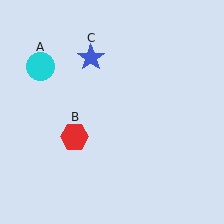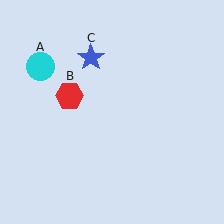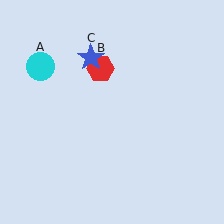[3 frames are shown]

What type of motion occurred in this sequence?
The red hexagon (object B) rotated clockwise around the center of the scene.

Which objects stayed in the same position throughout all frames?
Cyan circle (object A) and blue star (object C) remained stationary.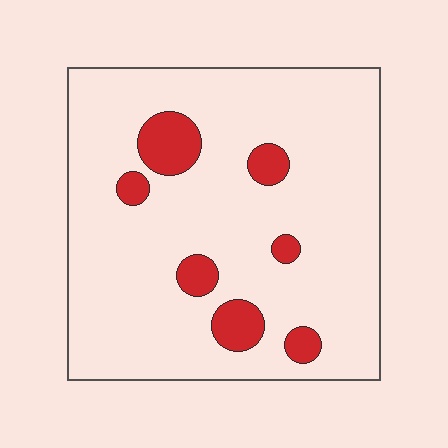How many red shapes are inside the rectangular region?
7.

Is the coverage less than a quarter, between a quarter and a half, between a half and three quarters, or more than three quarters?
Less than a quarter.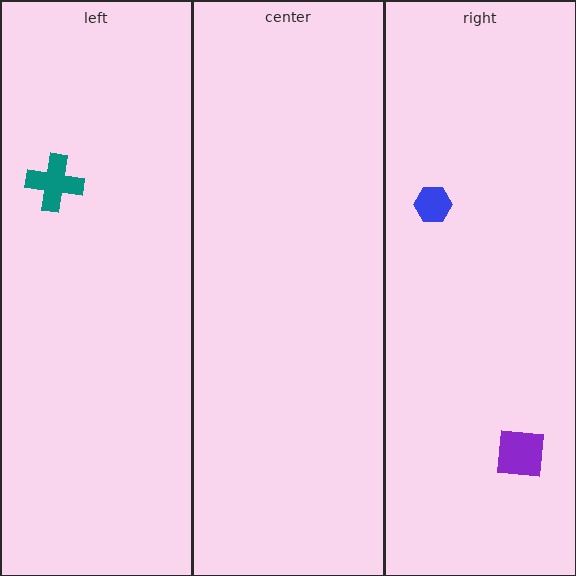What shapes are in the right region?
The purple square, the blue hexagon.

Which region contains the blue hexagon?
The right region.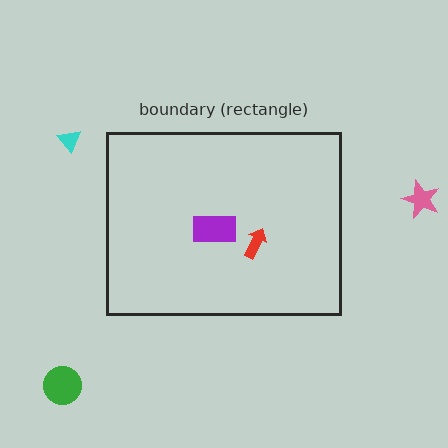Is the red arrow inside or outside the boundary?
Inside.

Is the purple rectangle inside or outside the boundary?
Inside.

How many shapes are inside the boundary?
2 inside, 3 outside.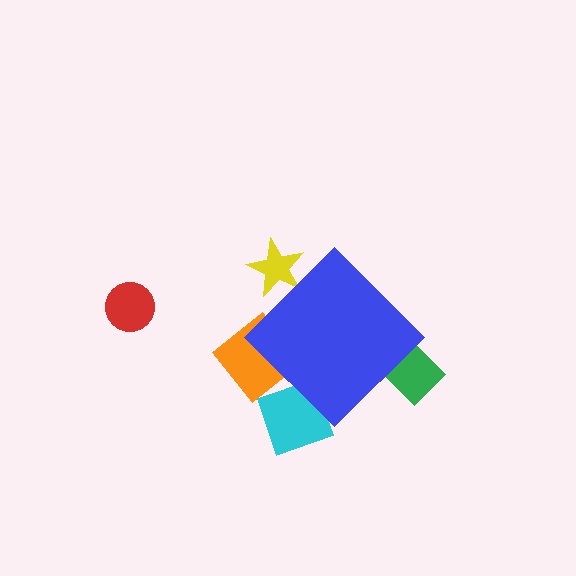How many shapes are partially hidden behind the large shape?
4 shapes are partially hidden.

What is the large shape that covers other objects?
A blue diamond.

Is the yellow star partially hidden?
Yes, the yellow star is partially hidden behind the blue diamond.